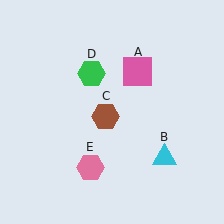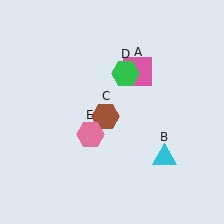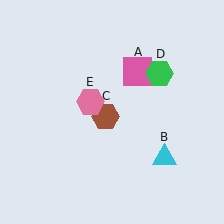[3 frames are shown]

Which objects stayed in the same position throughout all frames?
Pink square (object A) and cyan triangle (object B) and brown hexagon (object C) remained stationary.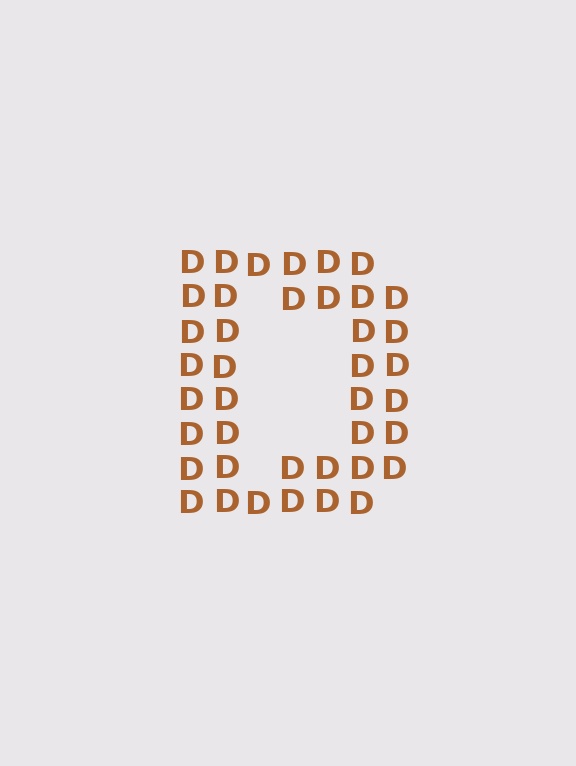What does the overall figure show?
The overall figure shows the letter D.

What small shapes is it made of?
It is made of small letter D's.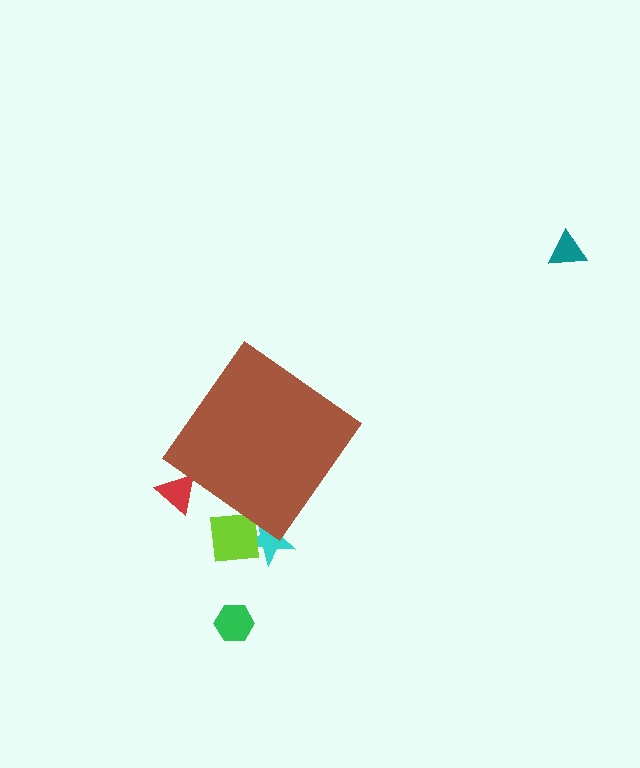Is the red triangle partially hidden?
Yes, the red triangle is partially hidden behind the brown diamond.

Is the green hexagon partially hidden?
No, the green hexagon is fully visible.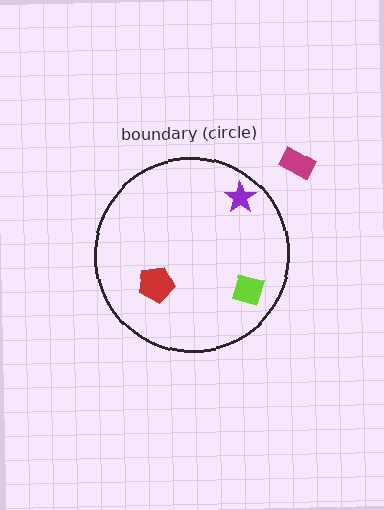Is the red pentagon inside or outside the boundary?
Inside.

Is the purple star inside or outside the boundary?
Inside.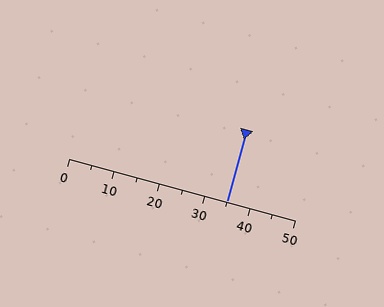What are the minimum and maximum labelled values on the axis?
The axis runs from 0 to 50.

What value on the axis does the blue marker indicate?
The marker indicates approximately 35.